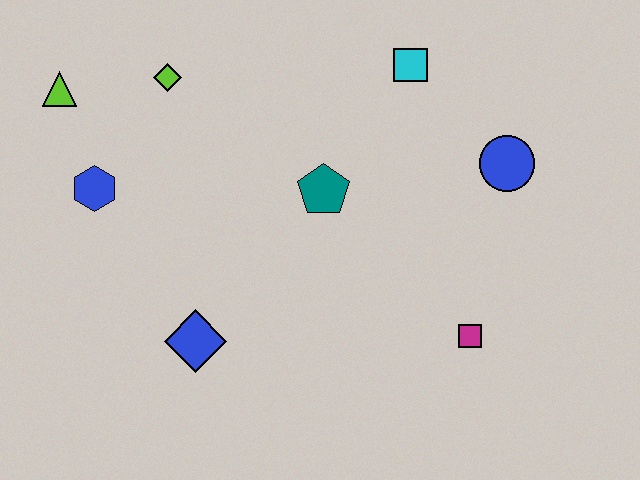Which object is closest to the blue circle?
The cyan square is closest to the blue circle.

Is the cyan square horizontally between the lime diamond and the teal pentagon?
No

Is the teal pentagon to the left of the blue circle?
Yes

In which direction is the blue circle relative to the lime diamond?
The blue circle is to the right of the lime diamond.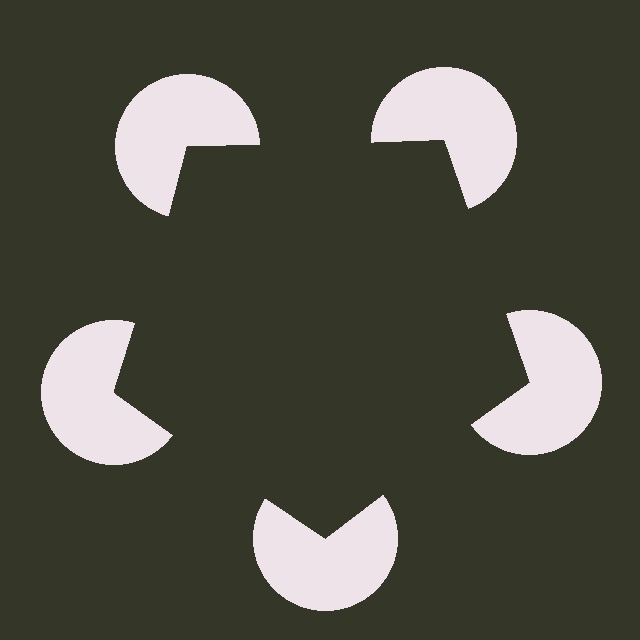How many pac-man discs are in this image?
There are 5 — one at each vertex of the illusory pentagon.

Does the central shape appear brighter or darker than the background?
It typically appears slightly darker than the background, even though no actual brightness change is drawn.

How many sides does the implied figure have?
5 sides.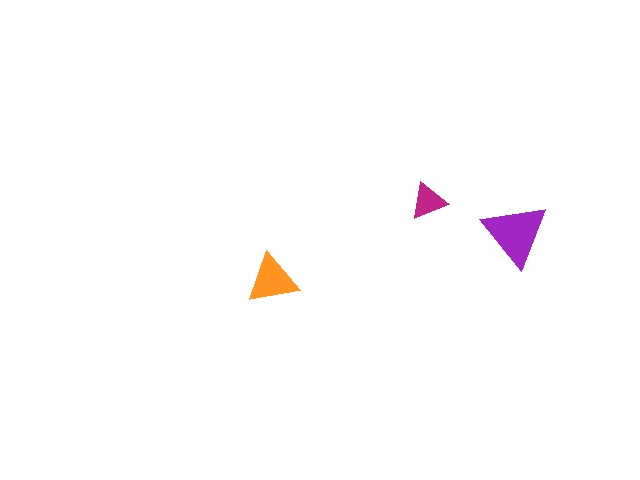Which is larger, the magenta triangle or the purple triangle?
The purple one.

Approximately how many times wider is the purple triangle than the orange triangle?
About 1.5 times wider.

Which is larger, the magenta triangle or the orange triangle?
The orange one.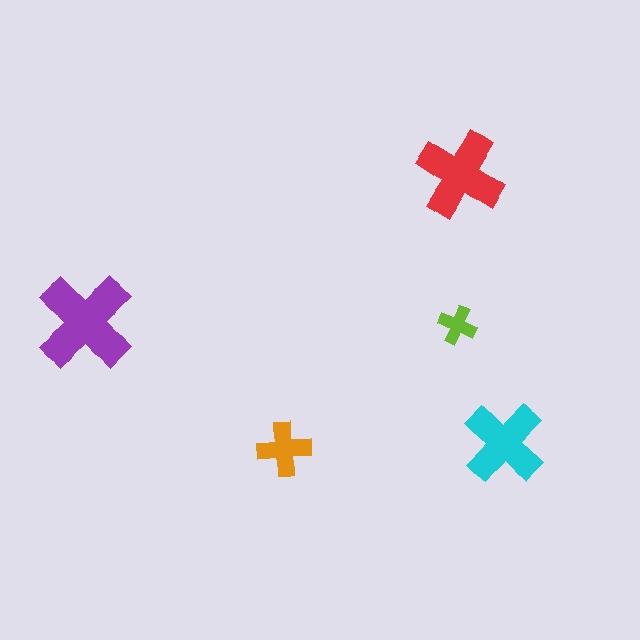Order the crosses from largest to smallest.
the purple one, the red one, the cyan one, the orange one, the lime one.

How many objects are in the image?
There are 5 objects in the image.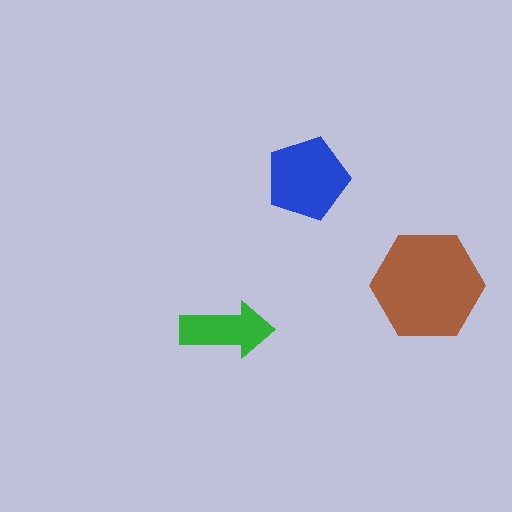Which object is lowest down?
The green arrow is bottommost.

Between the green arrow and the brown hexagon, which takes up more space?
The brown hexagon.